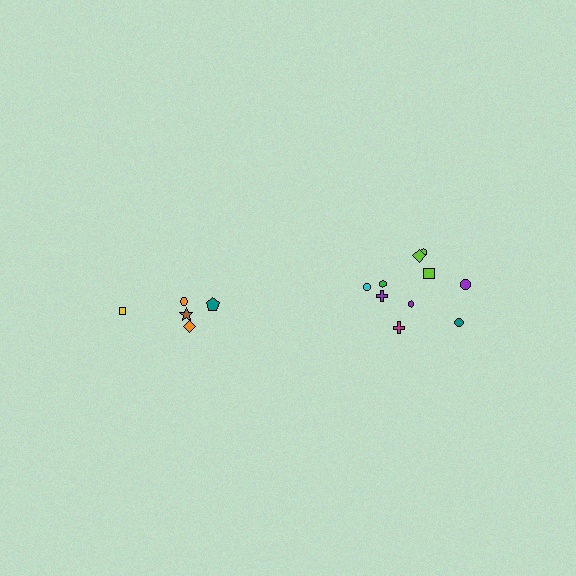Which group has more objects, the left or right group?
The right group.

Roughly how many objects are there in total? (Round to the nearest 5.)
Roughly 15 objects in total.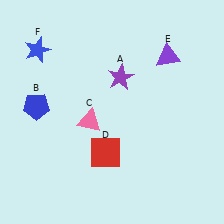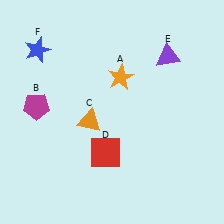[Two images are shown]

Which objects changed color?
A changed from purple to orange. B changed from blue to magenta. C changed from pink to orange.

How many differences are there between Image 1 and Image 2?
There are 3 differences between the two images.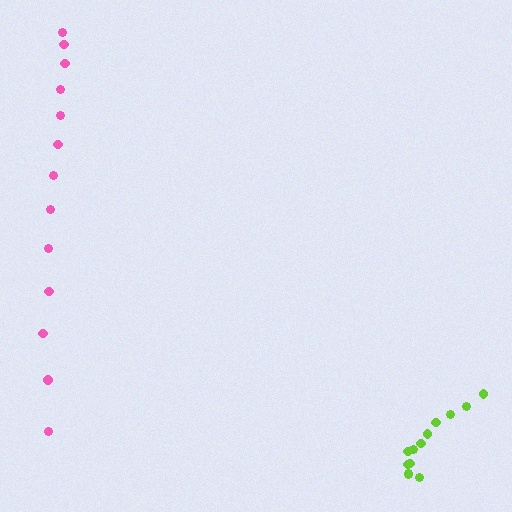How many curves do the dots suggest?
There are 2 distinct paths.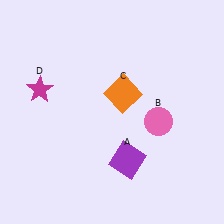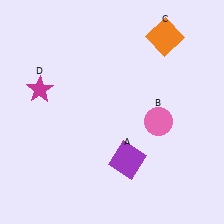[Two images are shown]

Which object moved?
The orange square (C) moved up.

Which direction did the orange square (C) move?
The orange square (C) moved up.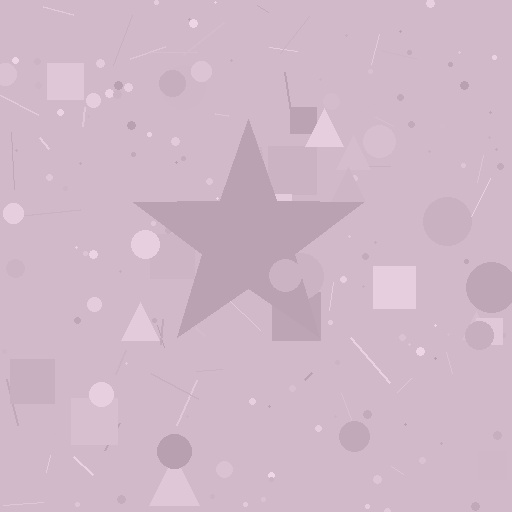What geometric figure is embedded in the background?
A star is embedded in the background.